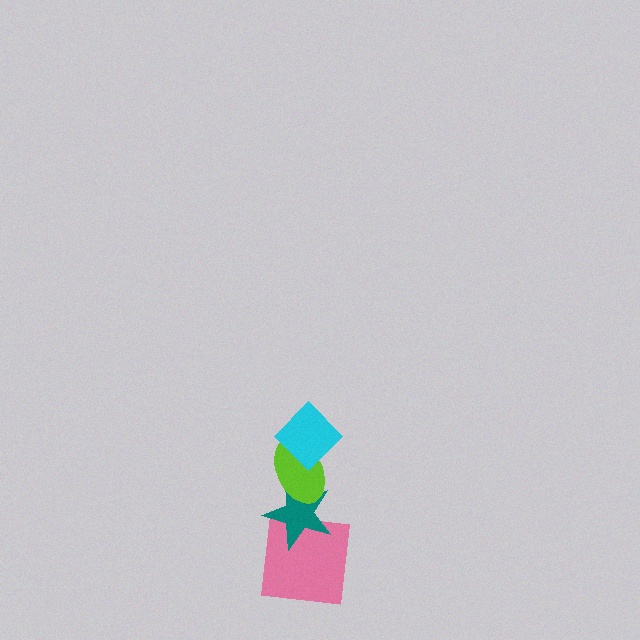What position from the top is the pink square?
The pink square is 4th from the top.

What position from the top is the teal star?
The teal star is 3rd from the top.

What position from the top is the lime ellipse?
The lime ellipse is 2nd from the top.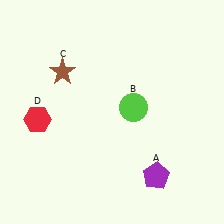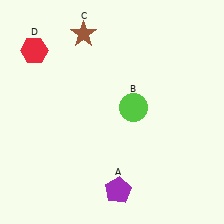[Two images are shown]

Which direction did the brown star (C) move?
The brown star (C) moved up.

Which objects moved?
The objects that moved are: the purple pentagon (A), the brown star (C), the red hexagon (D).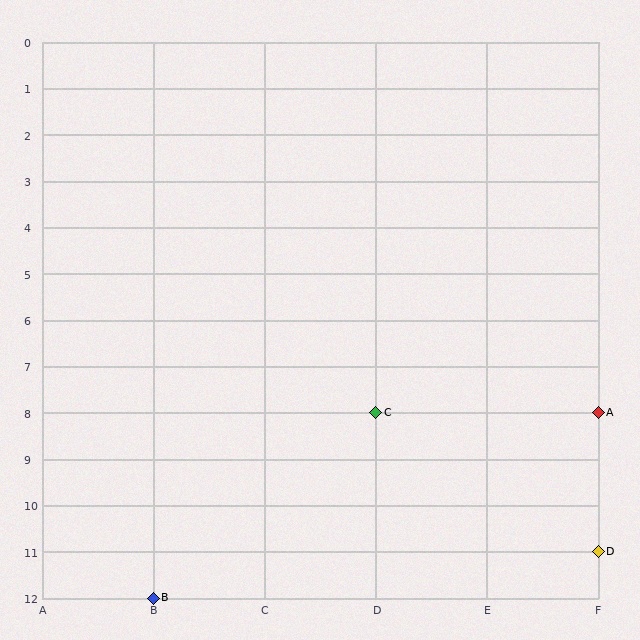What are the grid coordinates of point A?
Point A is at grid coordinates (F, 8).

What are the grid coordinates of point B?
Point B is at grid coordinates (B, 12).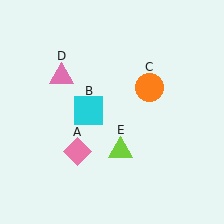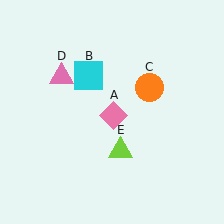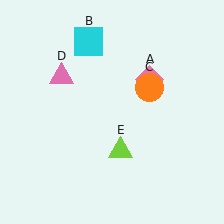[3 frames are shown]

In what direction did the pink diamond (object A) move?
The pink diamond (object A) moved up and to the right.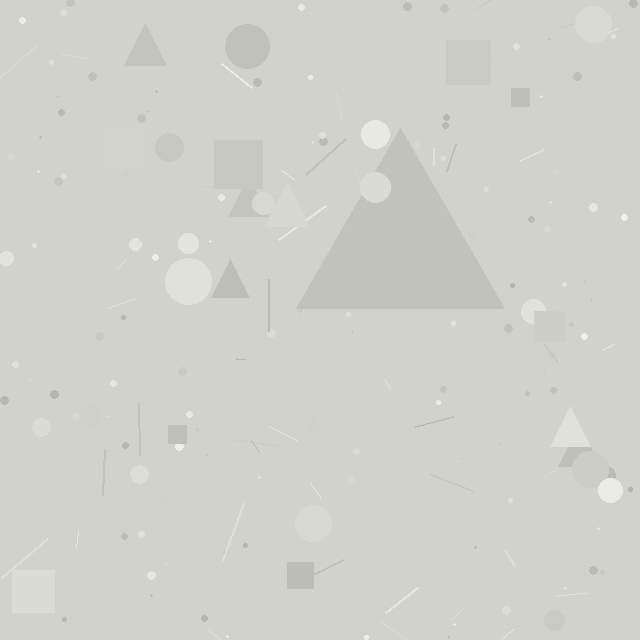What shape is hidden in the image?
A triangle is hidden in the image.